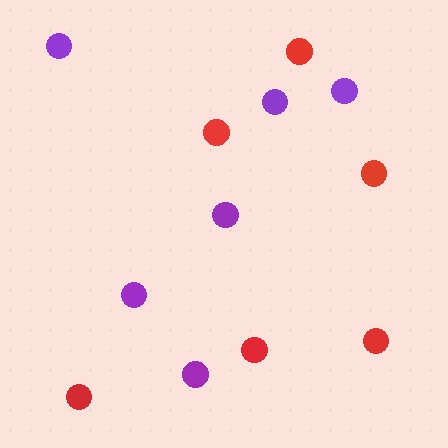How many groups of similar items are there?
There are 2 groups: one group of purple circles (6) and one group of red circles (6).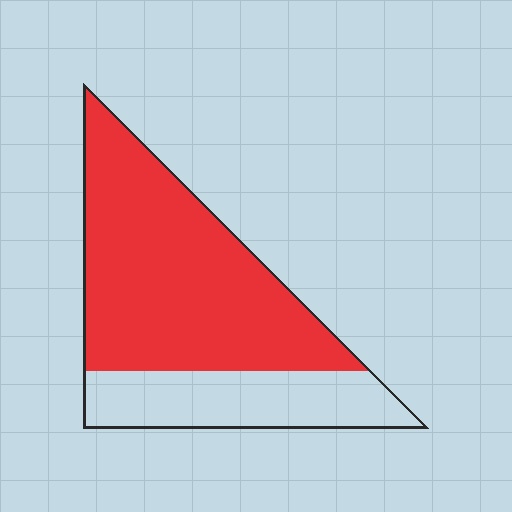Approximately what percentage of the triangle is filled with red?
Approximately 70%.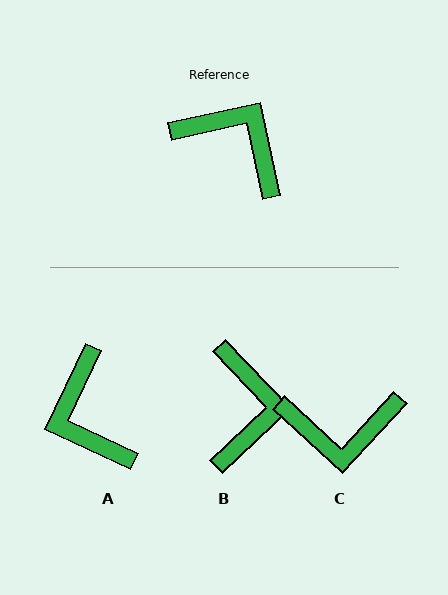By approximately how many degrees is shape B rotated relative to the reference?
Approximately 59 degrees clockwise.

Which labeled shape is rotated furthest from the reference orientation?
C, about 145 degrees away.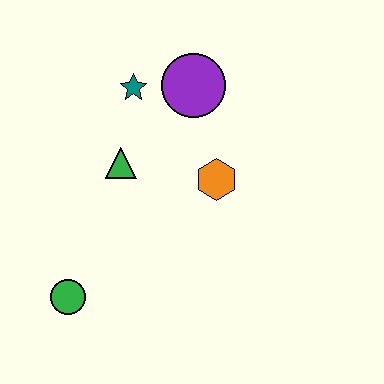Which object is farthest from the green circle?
The purple circle is farthest from the green circle.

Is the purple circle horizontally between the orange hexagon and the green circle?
Yes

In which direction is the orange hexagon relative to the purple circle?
The orange hexagon is below the purple circle.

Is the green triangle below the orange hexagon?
No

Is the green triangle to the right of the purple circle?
No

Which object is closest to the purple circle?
The teal star is closest to the purple circle.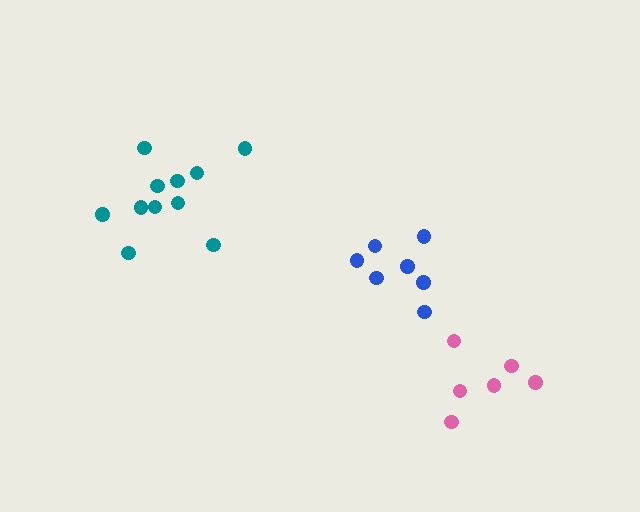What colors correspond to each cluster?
The clusters are colored: teal, pink, blue.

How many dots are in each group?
Group 1: 11 dots, Group 2: 6 dots, Group 3: 7 dots (24 total).